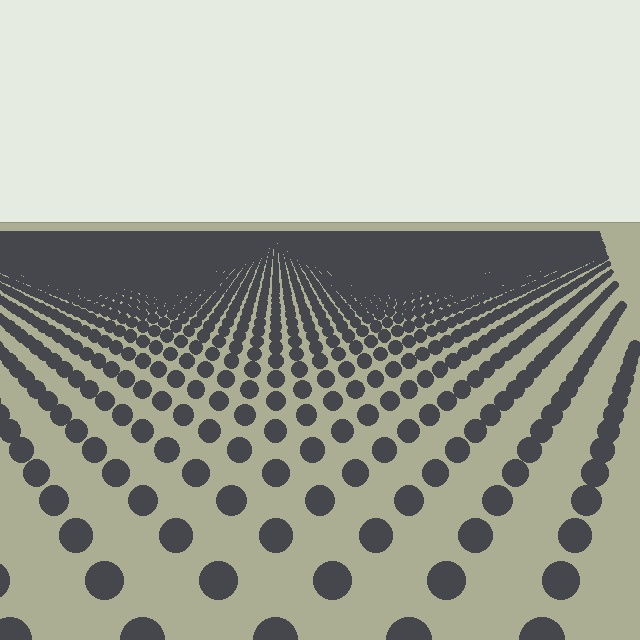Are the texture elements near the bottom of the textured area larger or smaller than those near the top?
Larger. Near the bottom, elements are closer to the viewer and appear at a bigger on-screen size.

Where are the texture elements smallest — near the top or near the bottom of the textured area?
Near the top.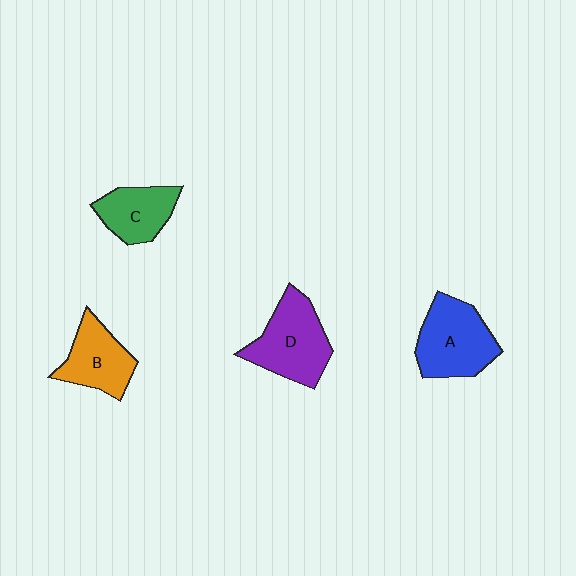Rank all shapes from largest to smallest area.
From largest to smallest: D (purple), A (blue), B (orange), C (green).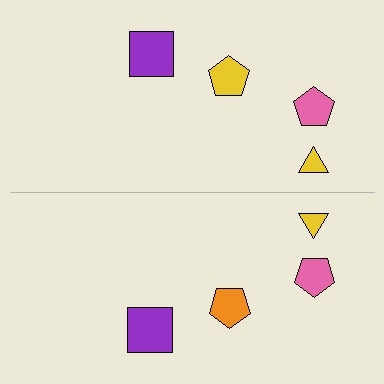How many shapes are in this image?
There are 8 shapes in this image.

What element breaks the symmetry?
The orange pentagon on the bottom side breaks the symmetry — its mirror counterpart is yellow.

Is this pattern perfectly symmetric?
No, the pattern is not perfectly symmetric. The orange pentagon on the bottom side breaks the symmetry — its mirror counterpart is yellow.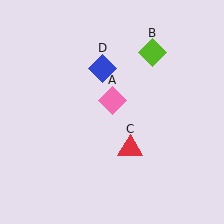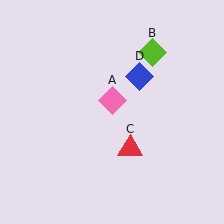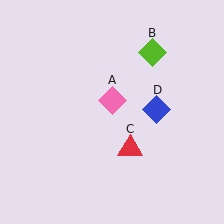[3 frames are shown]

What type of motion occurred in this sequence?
The blue diamond (object D) rotated clockwise around the center of the scene.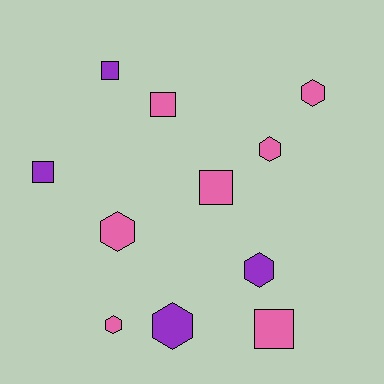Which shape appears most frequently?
Hexagon, with 6 objects.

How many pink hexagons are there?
There are 4 pink hexagons.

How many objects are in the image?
There are 11 objects.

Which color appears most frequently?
Pink, with 7 objects.